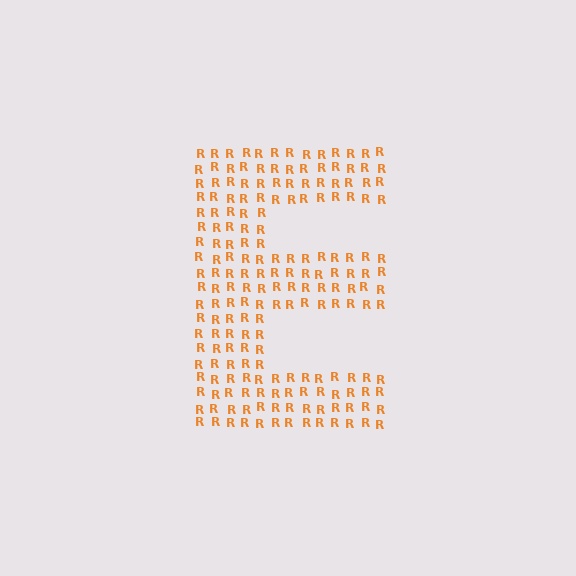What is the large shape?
The large shape is the letter E.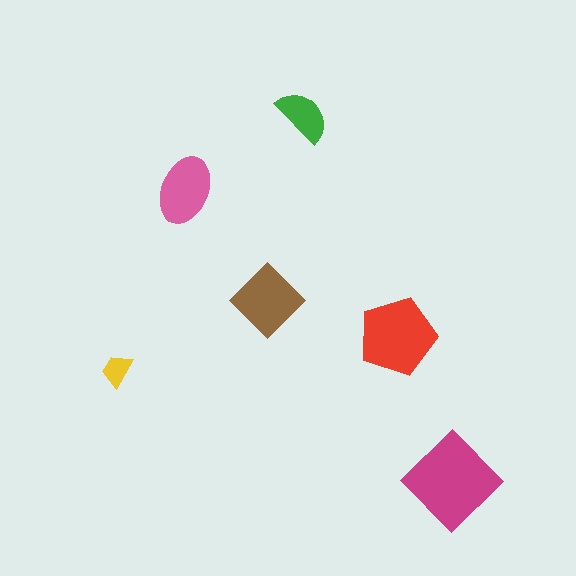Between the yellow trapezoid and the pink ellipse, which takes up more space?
The pink ellipse.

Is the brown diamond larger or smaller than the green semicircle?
Larger.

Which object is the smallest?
The yellow trapezoid.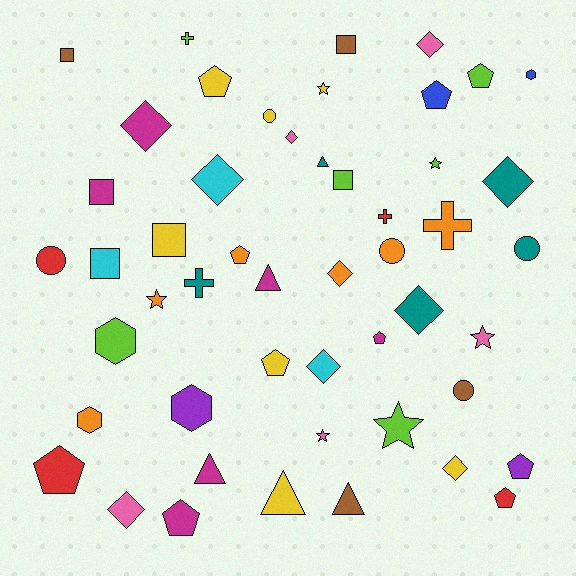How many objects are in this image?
There are 50 objects.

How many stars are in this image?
There are 6 stars.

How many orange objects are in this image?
There are 6 orange objects.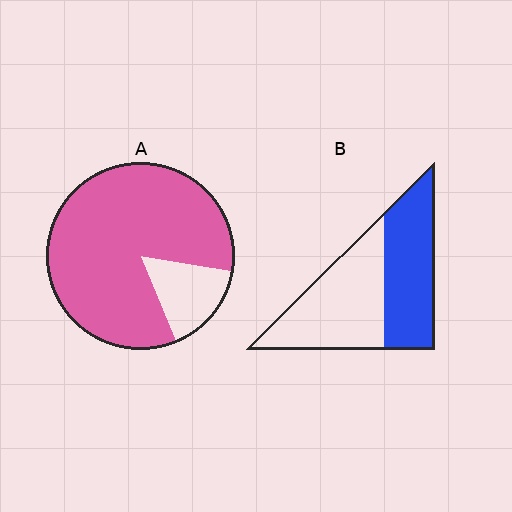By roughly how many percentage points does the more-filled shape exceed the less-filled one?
By roughly 35 percentage points (A over B).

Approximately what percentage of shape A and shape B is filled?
A is approximately 85% and B is approximately 45%.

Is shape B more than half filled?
Roughly half.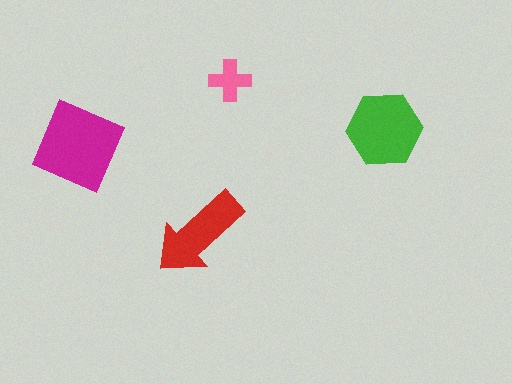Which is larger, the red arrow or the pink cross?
The red arrow.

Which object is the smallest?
The pink cross.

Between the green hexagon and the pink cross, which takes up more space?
The green hexagon.